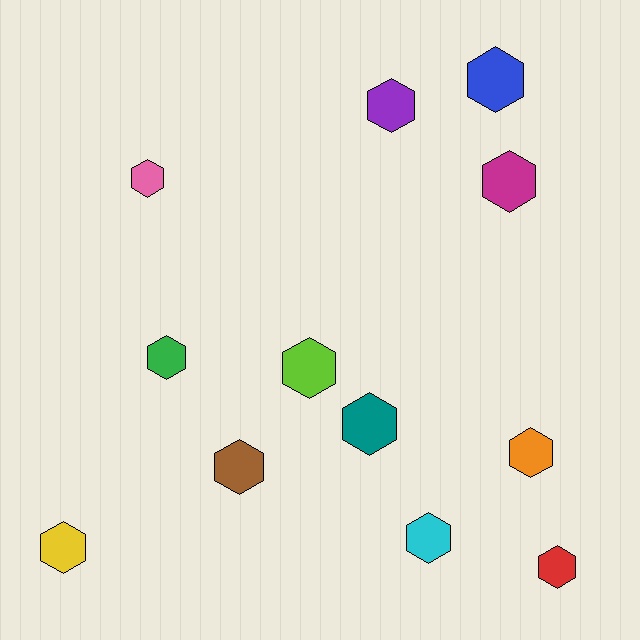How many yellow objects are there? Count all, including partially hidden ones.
There is 1 yellow object.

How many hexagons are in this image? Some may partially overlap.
There are 12 hexagons.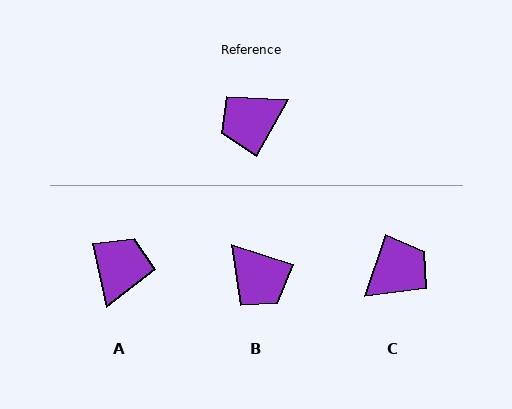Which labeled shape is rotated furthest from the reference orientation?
C, about 170 degrees away.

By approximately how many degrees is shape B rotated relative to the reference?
Approximately 100 degrees counter-clockwise.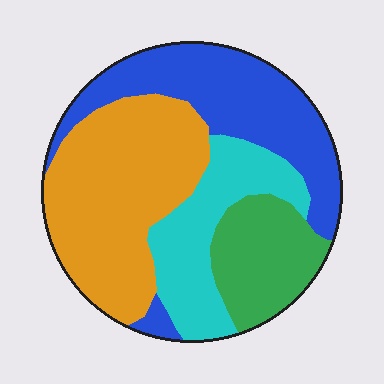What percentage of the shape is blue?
Blue takes up between a quarter and a half of the shape.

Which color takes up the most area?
Orange, at roughly 35%.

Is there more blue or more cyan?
Blue.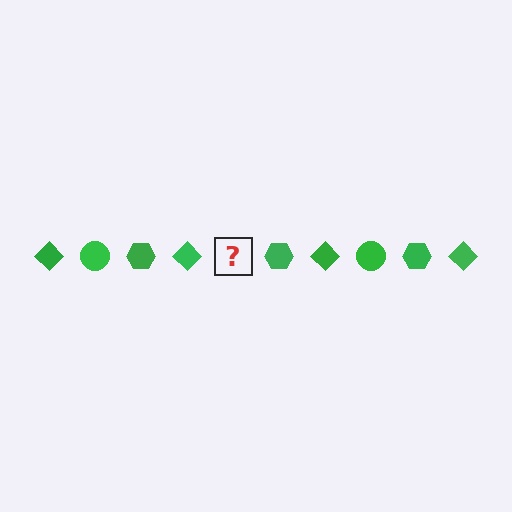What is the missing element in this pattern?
The missing element is a green circle.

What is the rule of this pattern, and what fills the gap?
The rule is that the pattern cycles through diamond, circle, hexagon shapes in green. The gap should be filled with a green circle.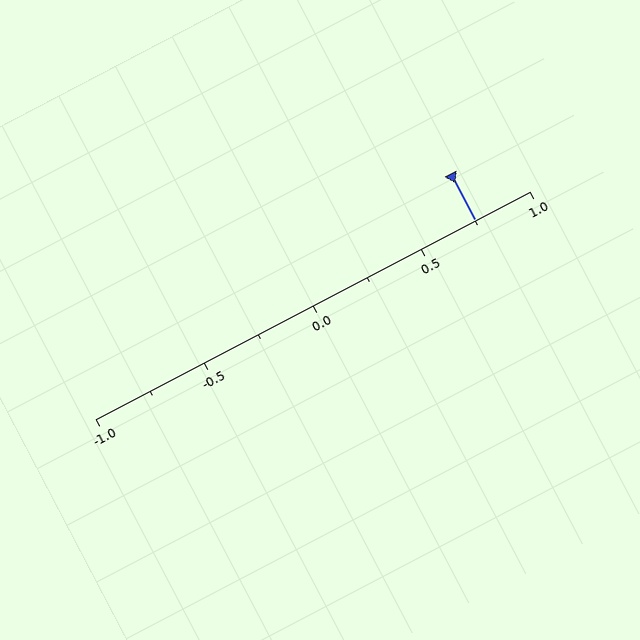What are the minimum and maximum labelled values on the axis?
The axis runs from -1.0 to 1.0.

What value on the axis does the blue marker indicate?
The marker indicates approximately 0.75.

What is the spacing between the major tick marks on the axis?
The major ticks are spaced 0.5 apart.